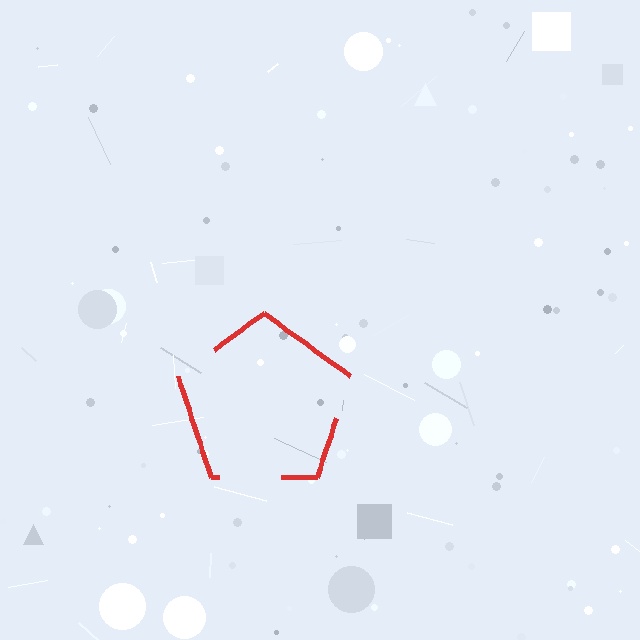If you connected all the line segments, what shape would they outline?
They would outline a pentagon.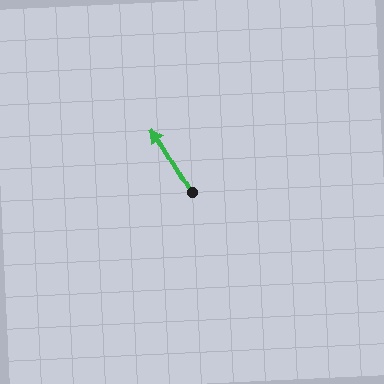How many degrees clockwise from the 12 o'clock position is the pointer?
Approximately 329 degrees.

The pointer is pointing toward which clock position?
Roughly 11 o'clock.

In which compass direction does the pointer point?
Northwest.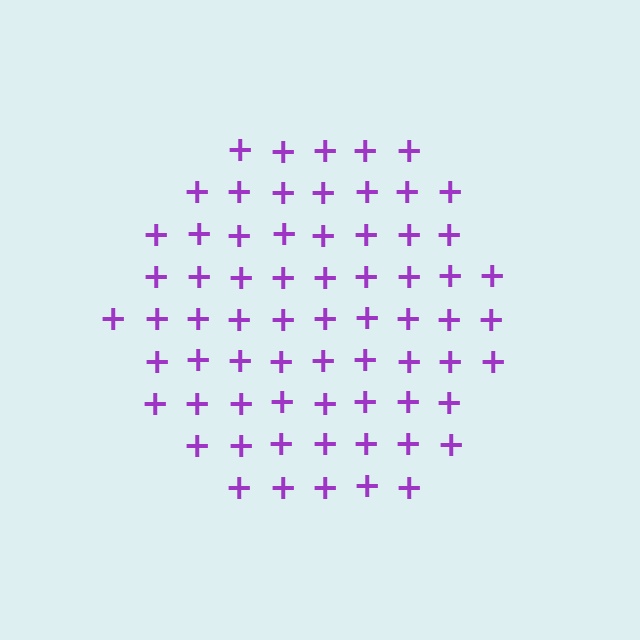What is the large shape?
The large shape is a hexagon.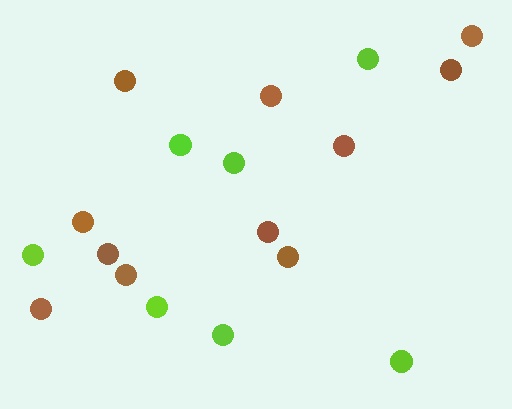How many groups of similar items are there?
There are 2 groups: one group of brown circles (11) and one group of lime circles (7).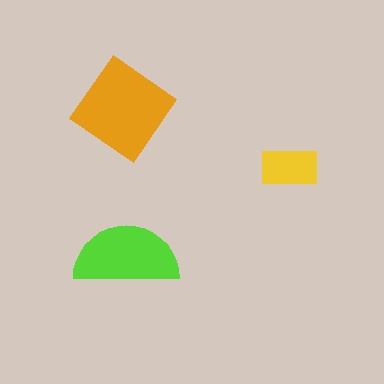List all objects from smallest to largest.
The yellow rectangle, the lime semicircle, the orange diamond.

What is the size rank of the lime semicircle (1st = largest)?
2nd.